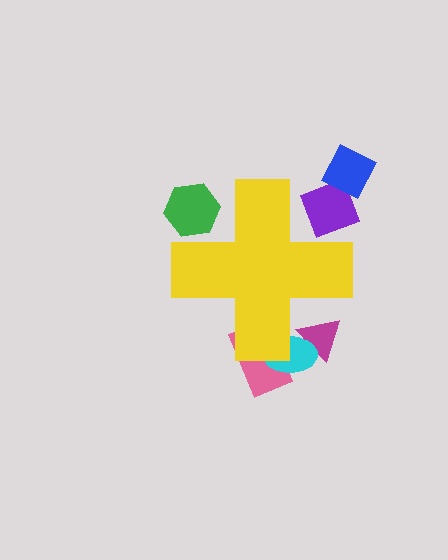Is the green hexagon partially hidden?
Yes, the green hexagon is partially hidden behind the yellow cross.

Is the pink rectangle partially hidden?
Yes, the pink rectangle is partially hidden behind the yellow cross.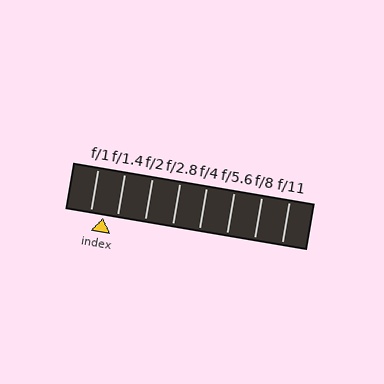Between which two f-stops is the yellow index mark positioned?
The index mark is between f/1 and f/1.4.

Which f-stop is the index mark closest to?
The index mark is closest to f/1.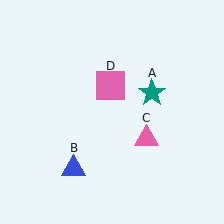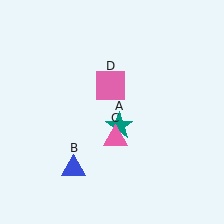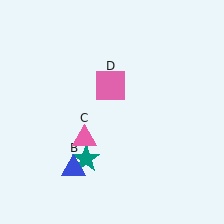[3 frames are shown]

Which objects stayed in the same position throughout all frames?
Blue triangle (object B) and pink square (object D) remained stationary.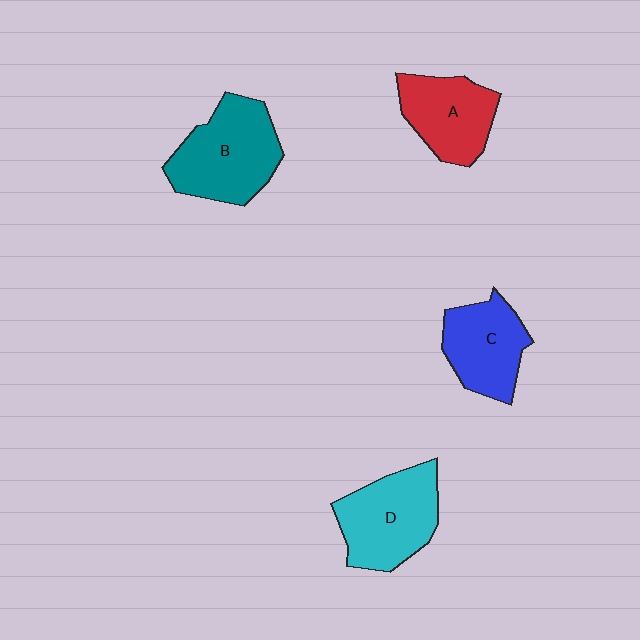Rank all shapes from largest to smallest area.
From largest to smallest: B (teal), D (cyan), C (blue), A (red).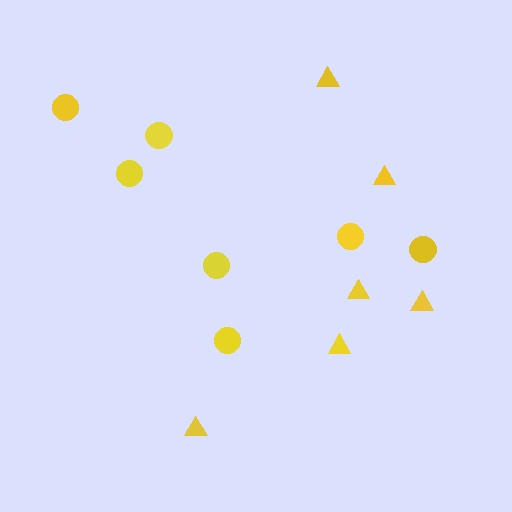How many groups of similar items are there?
There are 2 groups: one group of triangles (6) and one group of circles (7).